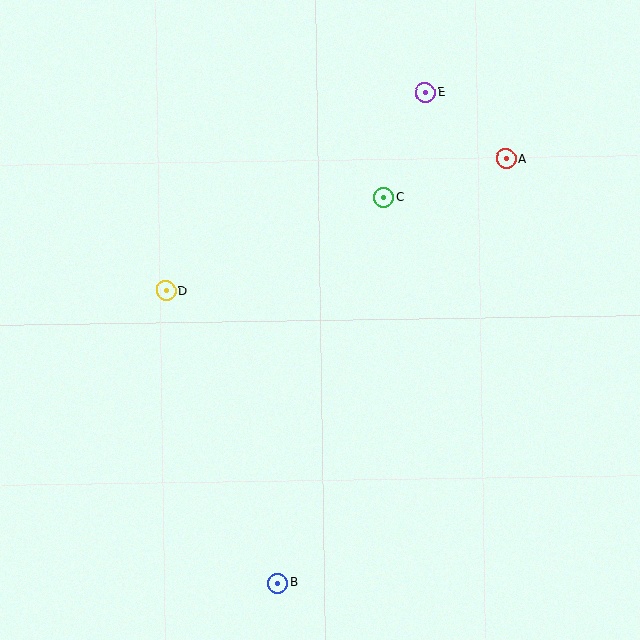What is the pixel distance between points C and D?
The distance between C and D is 238 pixels.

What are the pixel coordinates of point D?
Point D is at (166, 291).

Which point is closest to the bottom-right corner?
Point B is closest to the bottom-right corner.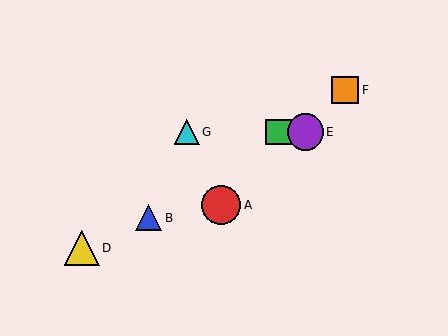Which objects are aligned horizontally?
Objects C, E, G are aligned horizontally.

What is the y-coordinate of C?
Object C is at y≈132.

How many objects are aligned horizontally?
3 objects (C, E, G) are aligned horizontally.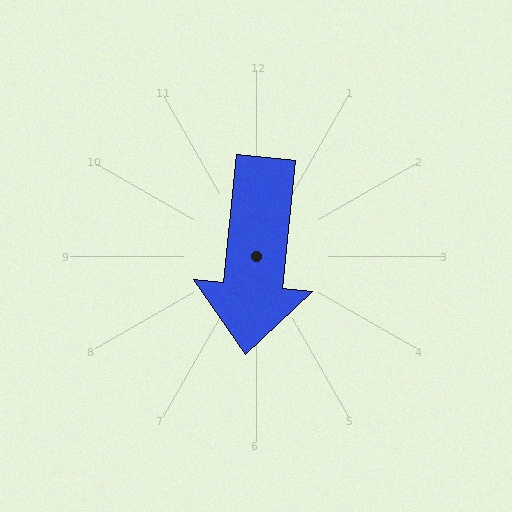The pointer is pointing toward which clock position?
Roughly 6 o'clock.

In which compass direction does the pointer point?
South.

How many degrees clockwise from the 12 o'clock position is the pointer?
Approximately 186 degrees.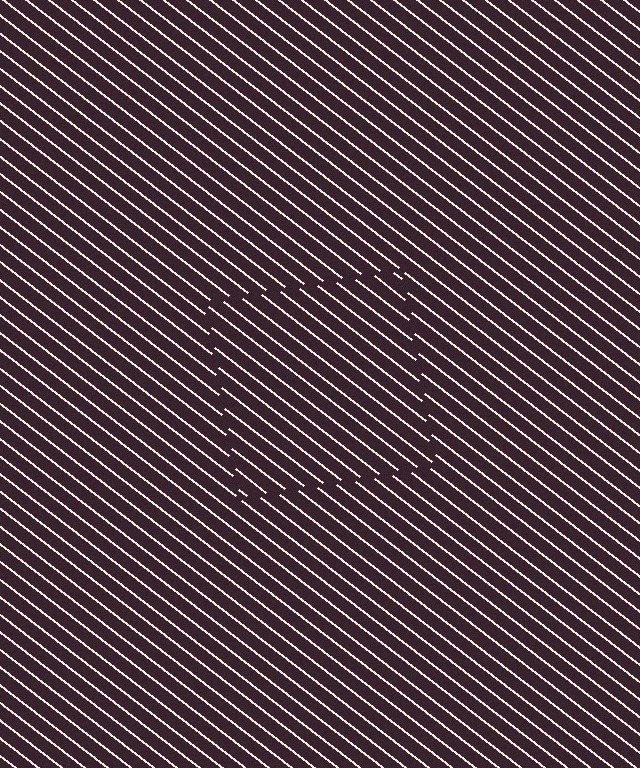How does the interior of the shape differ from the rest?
The interior of the shape contains the same grating, shifted by half a period — the contour is defined by the phase discontinuity where line-ends from the inner and outer gratings abut.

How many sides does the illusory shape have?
4 sides — the line-ends trace a square.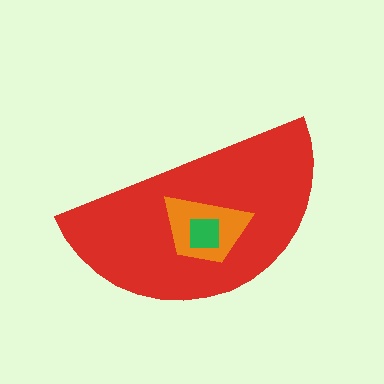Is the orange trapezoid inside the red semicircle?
Yes.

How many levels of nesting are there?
3.